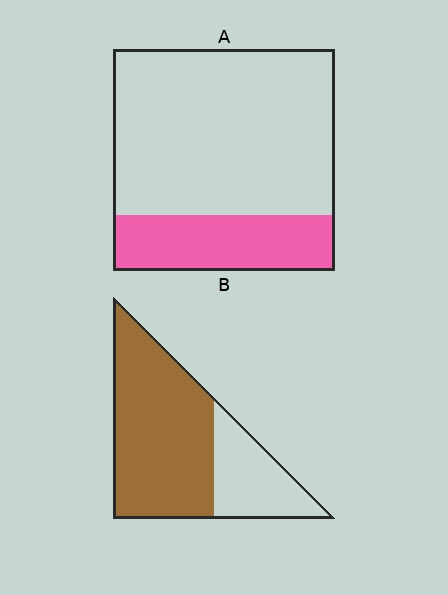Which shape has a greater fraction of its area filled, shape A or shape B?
Shape B.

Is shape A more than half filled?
No.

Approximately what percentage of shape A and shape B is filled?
A is approximately 25% and B is approximately 70%.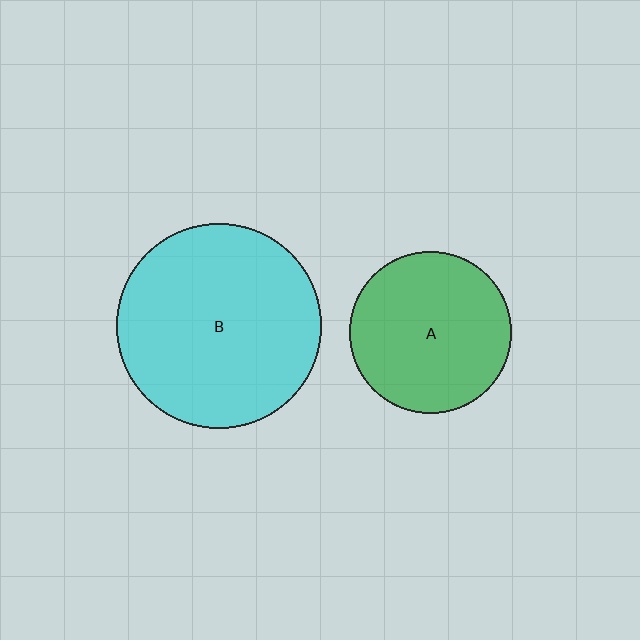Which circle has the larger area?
Circle B (cyan).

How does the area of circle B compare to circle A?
Approximately 1.6 times.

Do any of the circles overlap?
No, none of the circles overlap.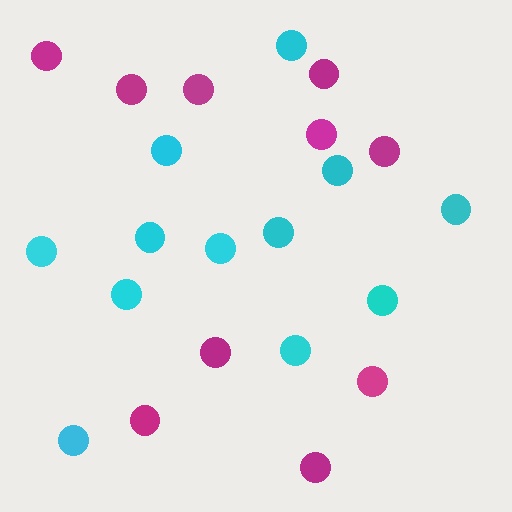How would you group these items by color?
There are 2 groups: one group of magenta circles (10) and one group of cyan circles (12).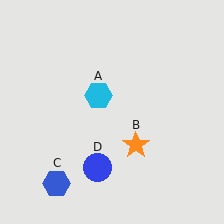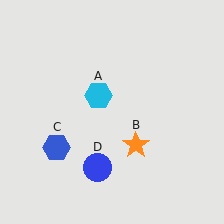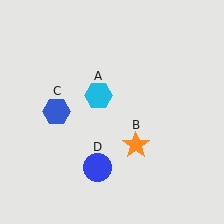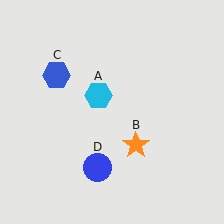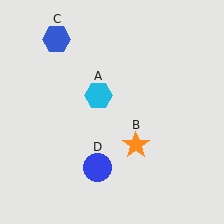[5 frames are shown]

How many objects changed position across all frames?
1 object changed position: blue hexagon (object C).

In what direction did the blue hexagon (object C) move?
The blue hexagon (object C) moved up.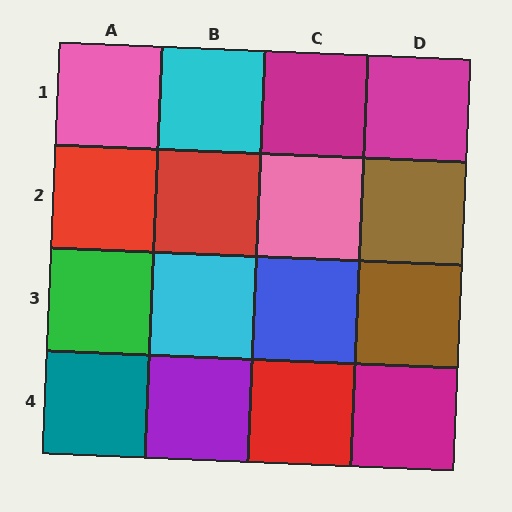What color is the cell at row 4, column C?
Red.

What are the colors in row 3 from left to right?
Green, cyan, blue, brown.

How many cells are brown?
2 cells are brown.